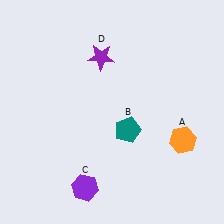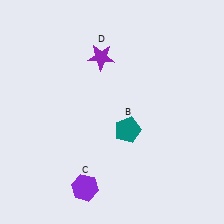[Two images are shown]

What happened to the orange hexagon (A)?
The orange hexagon (A) was removed in Image 2. It was in the bottom-right area of Image 1.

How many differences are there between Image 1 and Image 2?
There is 1 difference between the two images.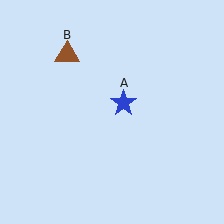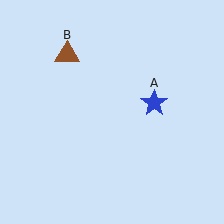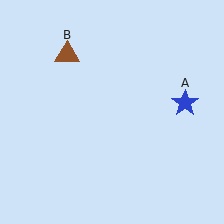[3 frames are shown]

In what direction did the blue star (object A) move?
The blue star (object A) moved right.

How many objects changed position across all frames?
1 object changed position: blue star (object A).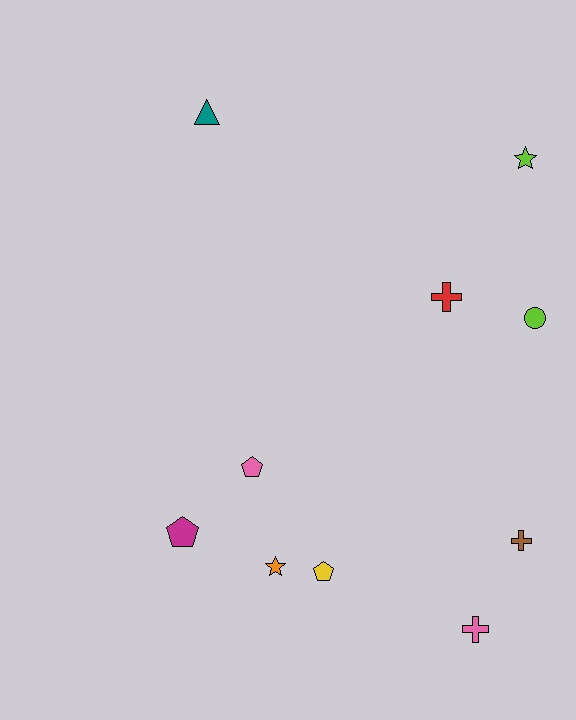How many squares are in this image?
There are no squares.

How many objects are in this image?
There are 10 objects.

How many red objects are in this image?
There is 1 red object.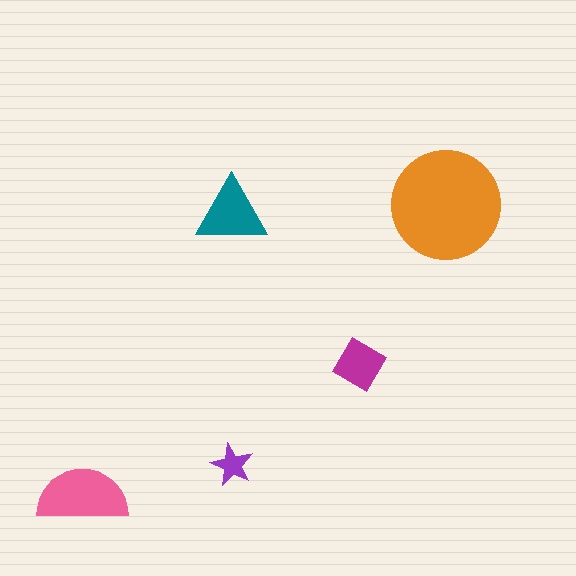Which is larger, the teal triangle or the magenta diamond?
The teal triangle.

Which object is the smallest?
The purple star.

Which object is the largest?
The orange circle.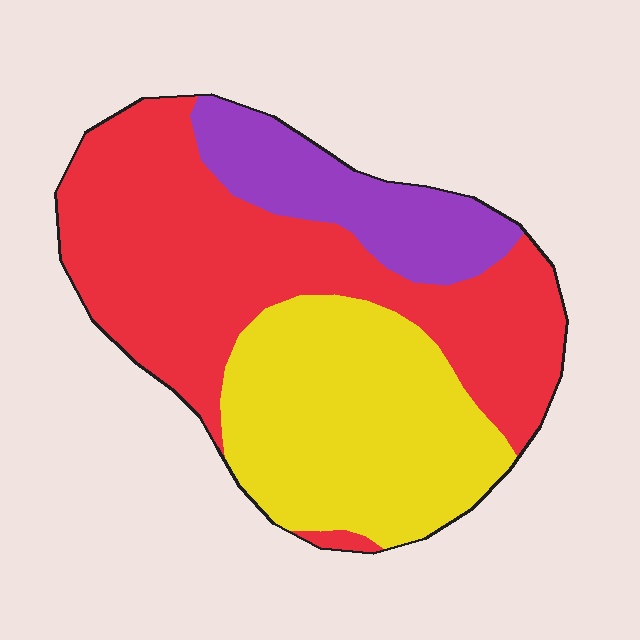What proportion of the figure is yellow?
Yellow takes up about one third (1/3) of the figure.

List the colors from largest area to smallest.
From largest to smallest: red, yellow, purple.